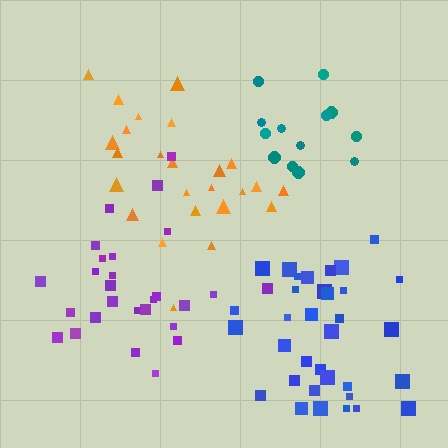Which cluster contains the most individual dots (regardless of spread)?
Blue (34).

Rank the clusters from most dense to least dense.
blue, teal, purple, orange.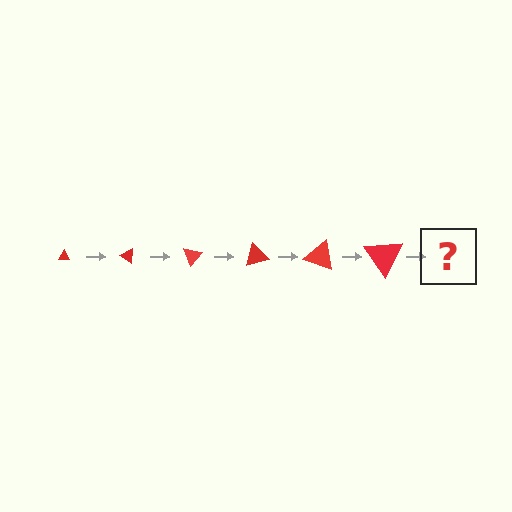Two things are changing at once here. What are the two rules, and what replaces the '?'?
The two rules are that the triangle grows larger each step and it rotates 35 degrees each step. The '?' should be a triangle, larger than the previous one and rotated 210 degrees from the start.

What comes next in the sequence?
The next element should be a triangle, larger than the previous one and rotated 210 degrees from the start.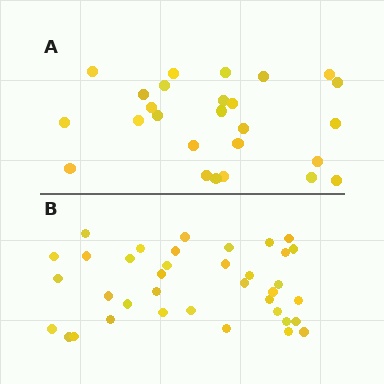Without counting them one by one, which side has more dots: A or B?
Region B (the bottom region) has more dots.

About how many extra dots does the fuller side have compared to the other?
Region B has roughly 12 or so more dots than region A.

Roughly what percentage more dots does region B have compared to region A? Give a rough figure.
About 40% more.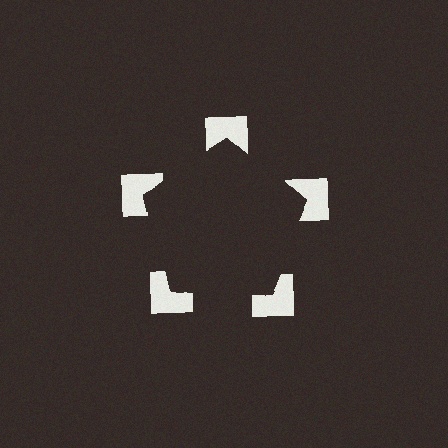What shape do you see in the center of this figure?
An illusory pentagon — its edges are inferred from the aligned wedge cuts in the notched squares, not physically drawn.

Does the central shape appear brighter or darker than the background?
It typically appears slightly darker than the background, even though no actual brightness change is drawn.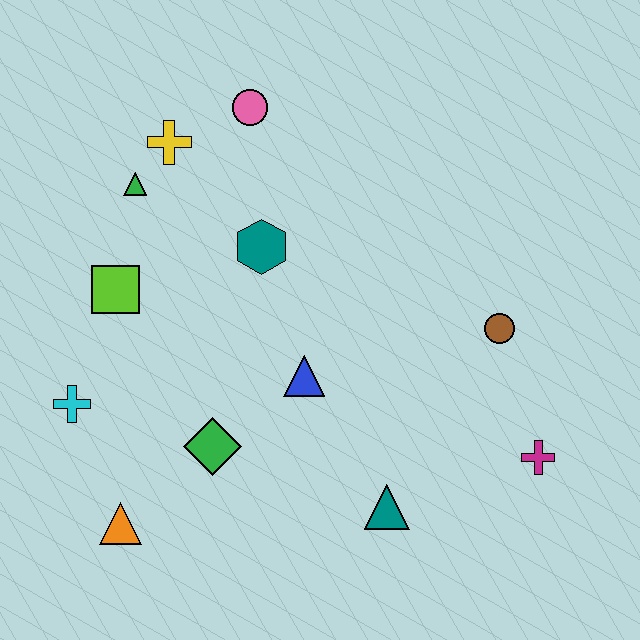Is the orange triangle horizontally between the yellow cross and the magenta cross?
No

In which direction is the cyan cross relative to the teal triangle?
The cyan cross is to the left of the teal triangle.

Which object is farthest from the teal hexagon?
The magenta cross is farthest from the teal hexagon.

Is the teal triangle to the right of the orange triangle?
Yes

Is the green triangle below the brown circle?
No